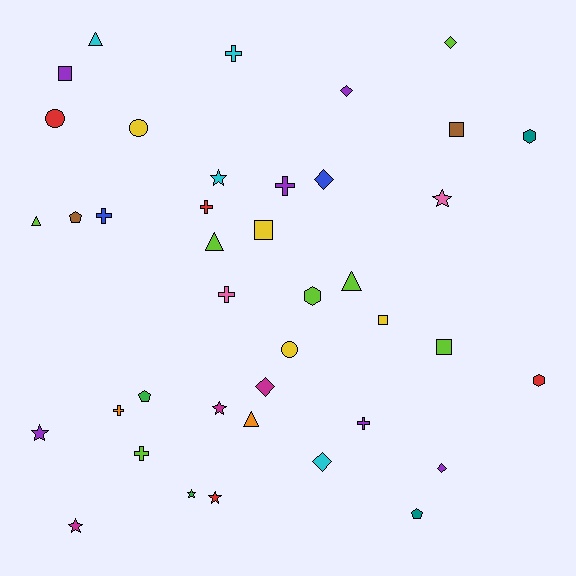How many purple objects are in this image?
There are 6 purple objects.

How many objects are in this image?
There are 40 objects.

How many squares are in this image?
There are 5 squares.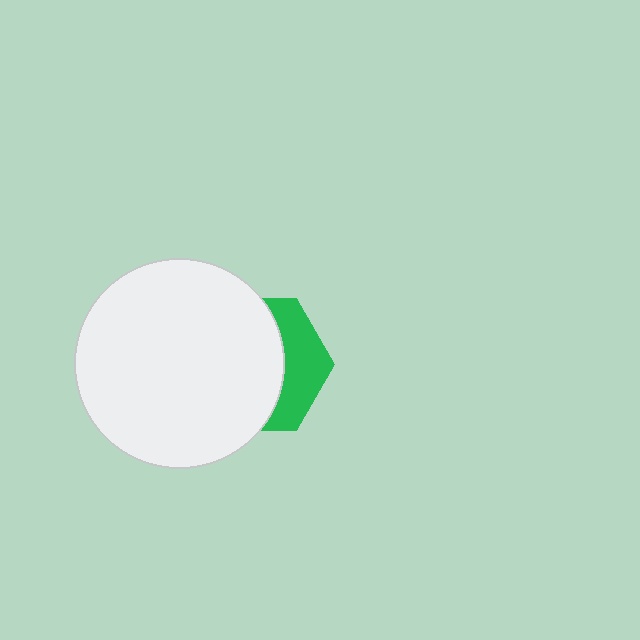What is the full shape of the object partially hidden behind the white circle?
The partially hidden object is a green hexagon.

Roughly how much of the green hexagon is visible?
A small part of it is visible (roughly 34%).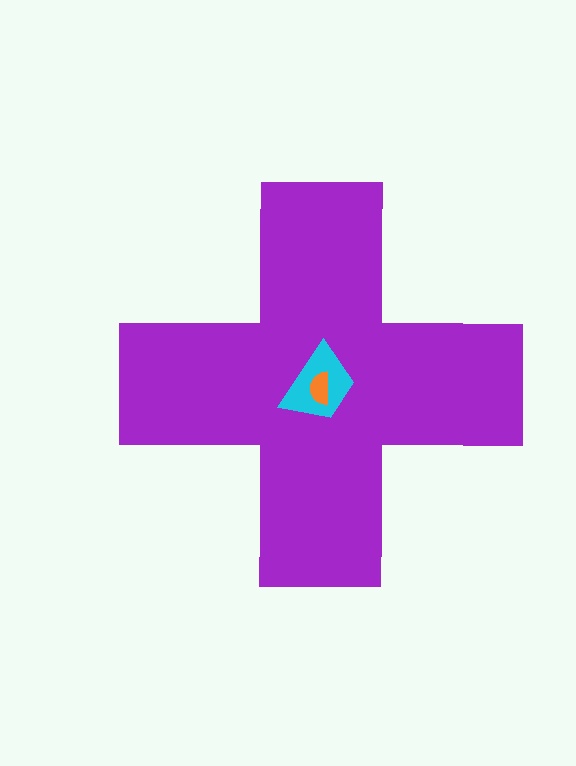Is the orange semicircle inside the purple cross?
Yes.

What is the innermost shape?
The orange semicircle.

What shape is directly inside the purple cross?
The cyan trapezoid.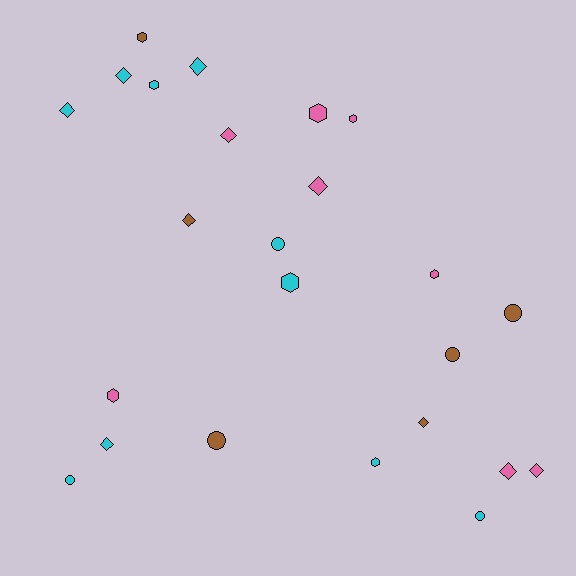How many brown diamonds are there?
There are 2 brown diamonds.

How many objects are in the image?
There are 24 objects.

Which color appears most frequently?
Cyan, with 10 objects.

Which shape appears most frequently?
Diamond, with 10 objects.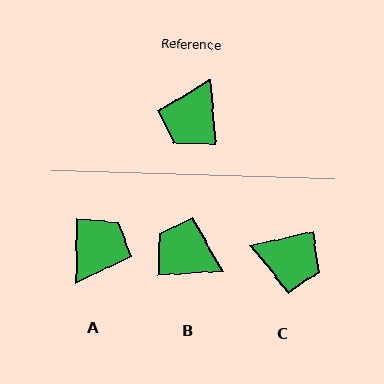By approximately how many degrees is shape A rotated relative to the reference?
Approximately 175 degrees counter-clockwise.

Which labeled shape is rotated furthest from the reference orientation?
A, about 175 degrees away.